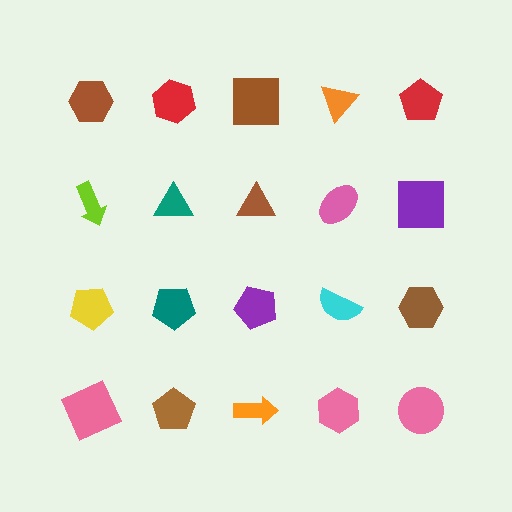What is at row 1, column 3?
A brown square.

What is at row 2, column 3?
A brown triangle.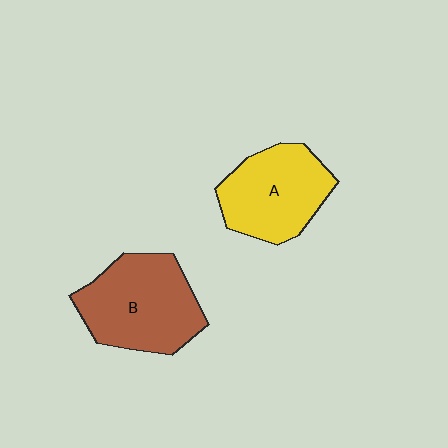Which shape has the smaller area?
Shape A (yellow).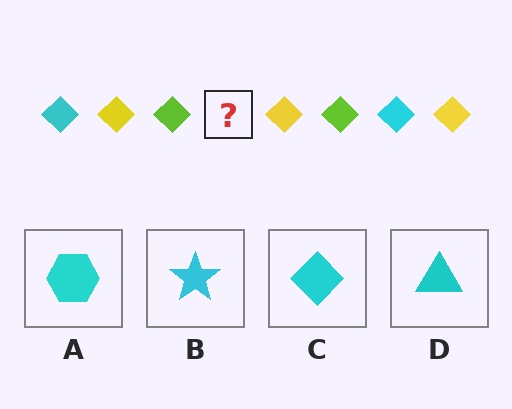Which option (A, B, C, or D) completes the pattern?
C.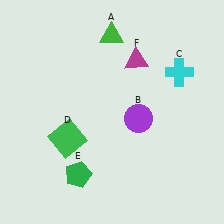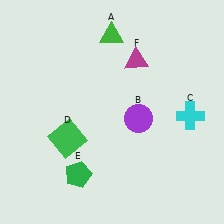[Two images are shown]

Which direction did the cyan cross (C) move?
The cyan cross (C) moved down.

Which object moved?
The cyan cross (C) moved down.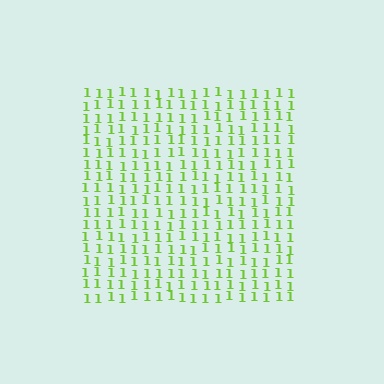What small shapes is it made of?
It is made of small digit 1's.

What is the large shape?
The large shape is a square.